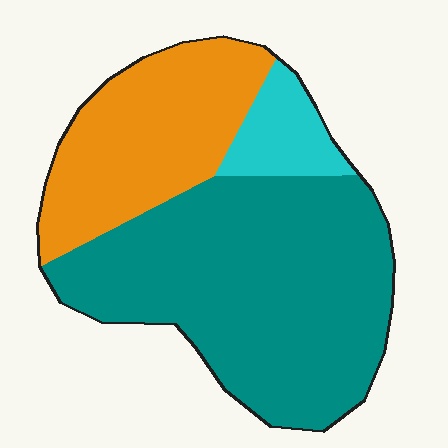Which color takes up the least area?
Cyan, at roughly 10%.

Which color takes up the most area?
Teal, at roughly 60%.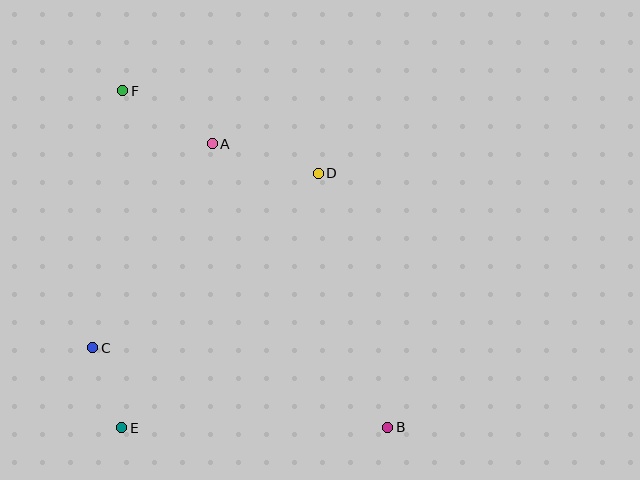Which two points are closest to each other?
Points C and E are closest to each other.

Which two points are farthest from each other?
Points B and F are farthest from each other.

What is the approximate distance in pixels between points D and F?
The distance between D and F is approximately 212 pixels.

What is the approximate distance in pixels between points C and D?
The distance between C and D is approximately 285 pixels.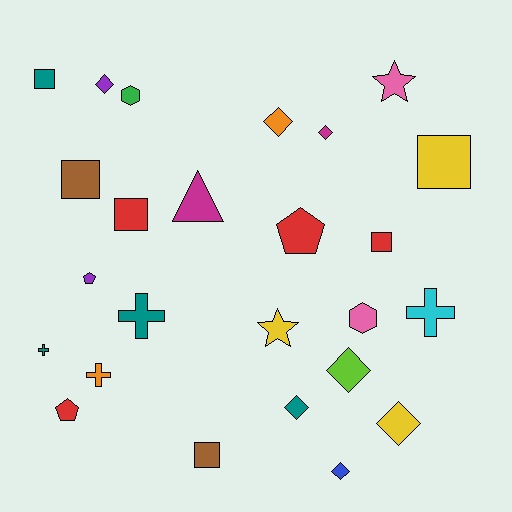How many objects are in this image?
There are 25 objects.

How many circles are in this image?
There are no circles.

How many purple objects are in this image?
There are 2 purple objects.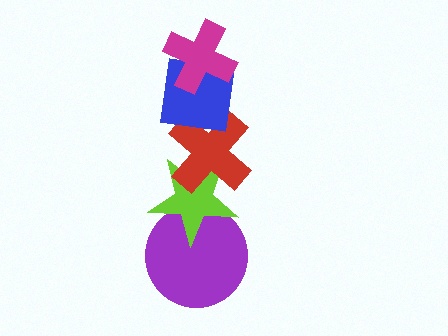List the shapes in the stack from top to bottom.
From top to bottom: the magenta cross, the blue square, the red cross, the lime star, the purple circle.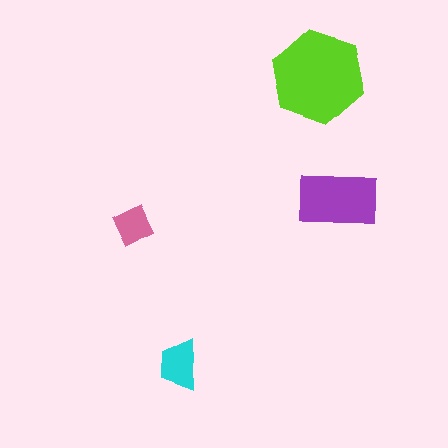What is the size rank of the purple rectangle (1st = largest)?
2nd.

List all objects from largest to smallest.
The lime hexagon, the purple rectangle, the cyan trapezoid, the pink diamond.